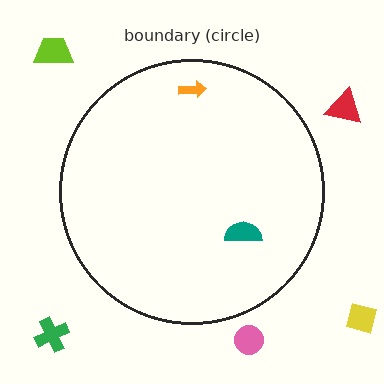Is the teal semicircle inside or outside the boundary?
Inside.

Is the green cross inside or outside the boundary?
Outside.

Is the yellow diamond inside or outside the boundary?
Outside.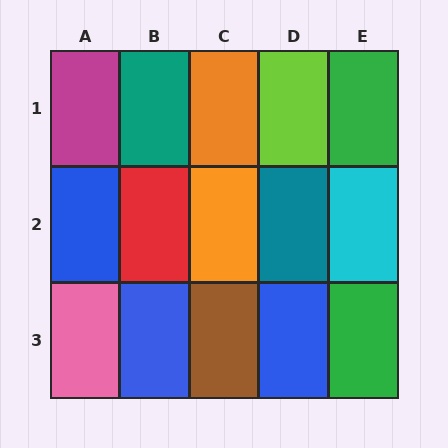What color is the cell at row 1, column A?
Magenta.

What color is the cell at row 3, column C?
Brown.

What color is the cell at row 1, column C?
Orange.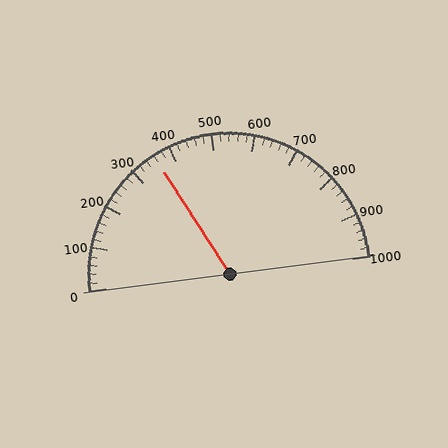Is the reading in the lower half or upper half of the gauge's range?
The reading is in the lower half of the range (0 to 1000).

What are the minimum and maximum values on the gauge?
The gauge ranges from 0 to 1000.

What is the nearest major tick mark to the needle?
The nearest major tick mark is 400.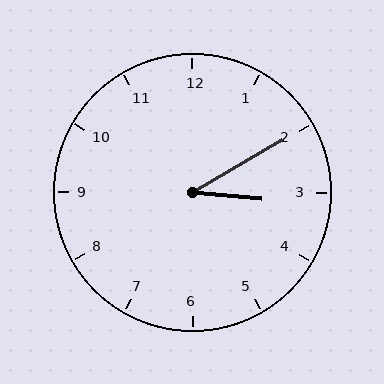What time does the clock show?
3:10.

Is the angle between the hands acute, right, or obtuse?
It is acute.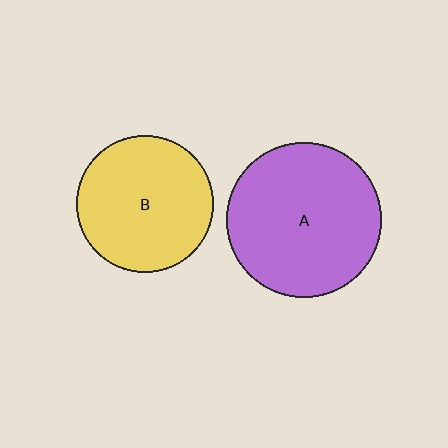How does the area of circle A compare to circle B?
Approximately 1.3 times.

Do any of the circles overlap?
No, none of the circles overlap.